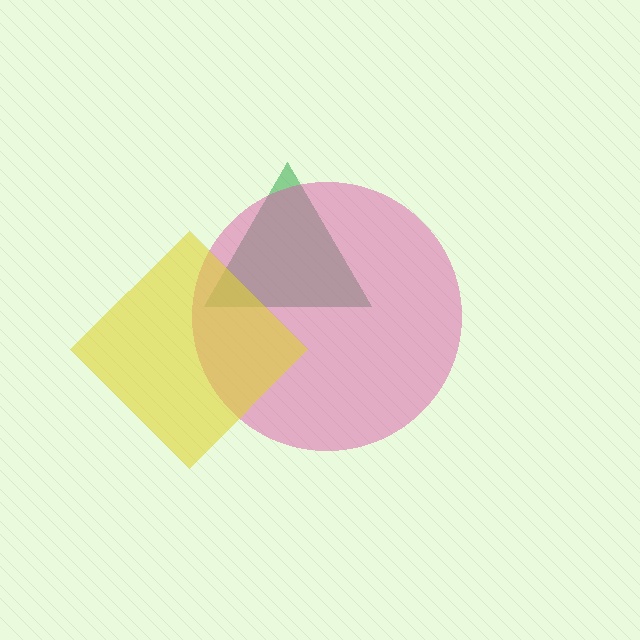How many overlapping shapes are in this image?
There are 3 overlapping shapes in the image.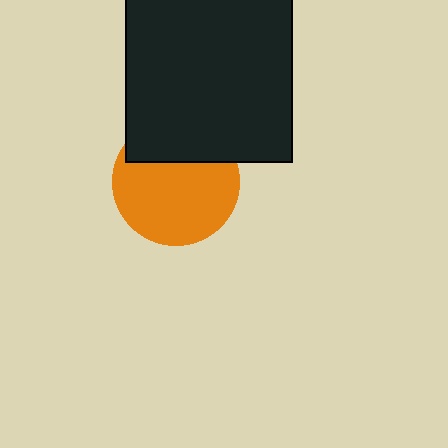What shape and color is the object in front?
The object in front is a black square.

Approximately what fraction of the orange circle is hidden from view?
Roughly 31% of the orange circle is hidden behind the black square.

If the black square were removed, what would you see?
You would see the complete orange circle.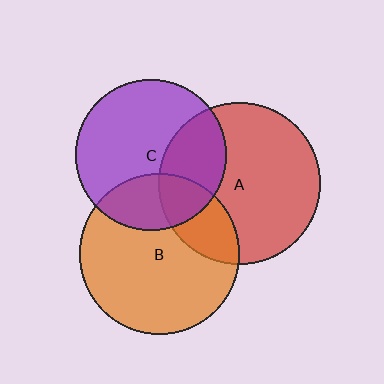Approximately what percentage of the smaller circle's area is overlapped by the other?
Approximately 25%.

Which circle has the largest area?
Circle A (red).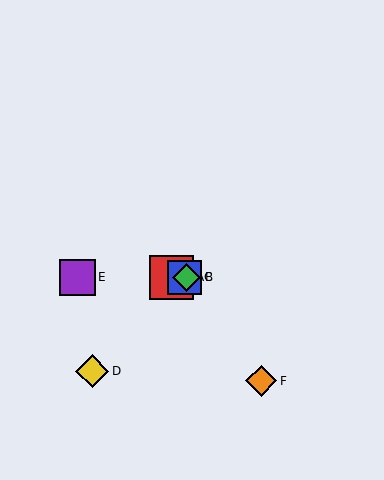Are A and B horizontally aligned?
Yes, both are at y≈277.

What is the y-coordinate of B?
Object B is at y≈277.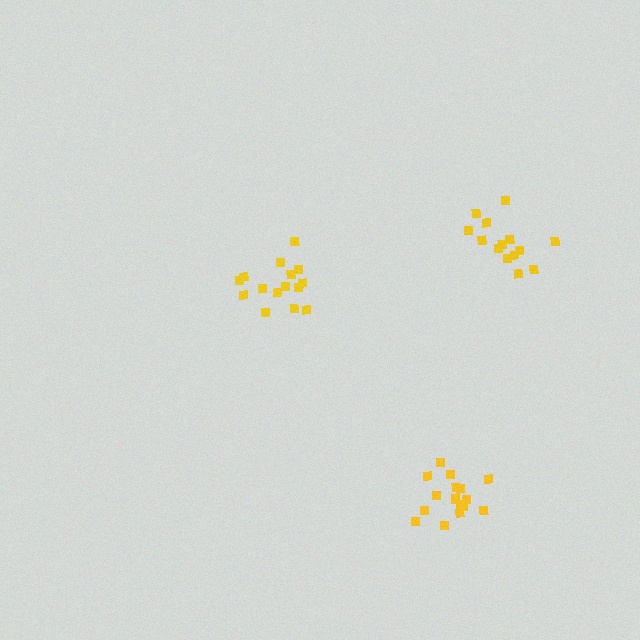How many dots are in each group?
Group 1: 14 dots, Group 2: 15 dots, Group 3: 16 dots (45 total).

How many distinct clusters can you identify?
There are 3 distinct clusters.